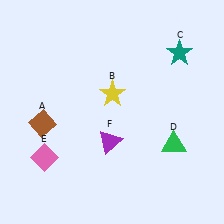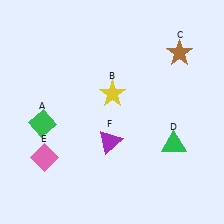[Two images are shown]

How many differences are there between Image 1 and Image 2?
There are 2 differences between the two images.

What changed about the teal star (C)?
In Image 1, C is teal. In Image 2, it changed to brown.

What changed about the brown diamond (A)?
In Image 1, A is brown. In Image 2, it changed to green.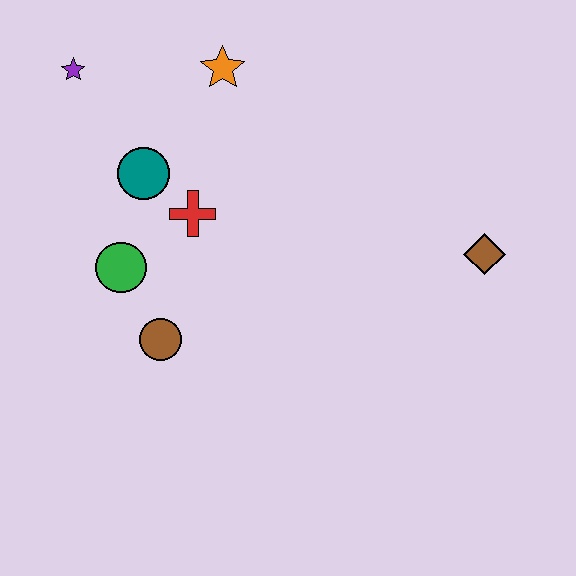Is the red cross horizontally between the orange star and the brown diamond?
No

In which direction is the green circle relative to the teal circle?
The green circle is below the teal circle.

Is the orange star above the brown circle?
Yes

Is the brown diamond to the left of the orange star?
No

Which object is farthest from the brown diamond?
The purple star is farthest from the brown diamond.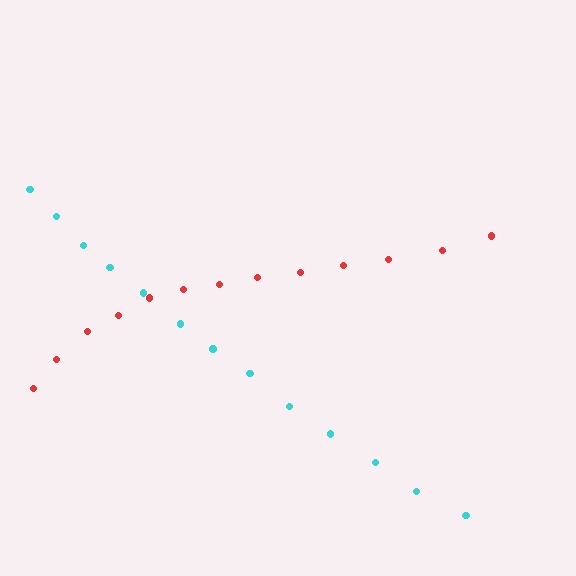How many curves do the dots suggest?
There are 2 distinct paths.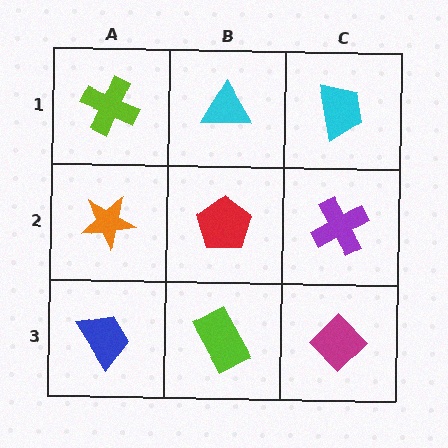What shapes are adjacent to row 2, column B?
A cyan triangle (row 1, column B), a lime rectangle (row 3, column B), an orange star (row 2, column A), a purple cross (row 2, column C).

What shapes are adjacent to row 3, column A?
An orange star (row 2, column A), a lime rectangle (row 3, column B).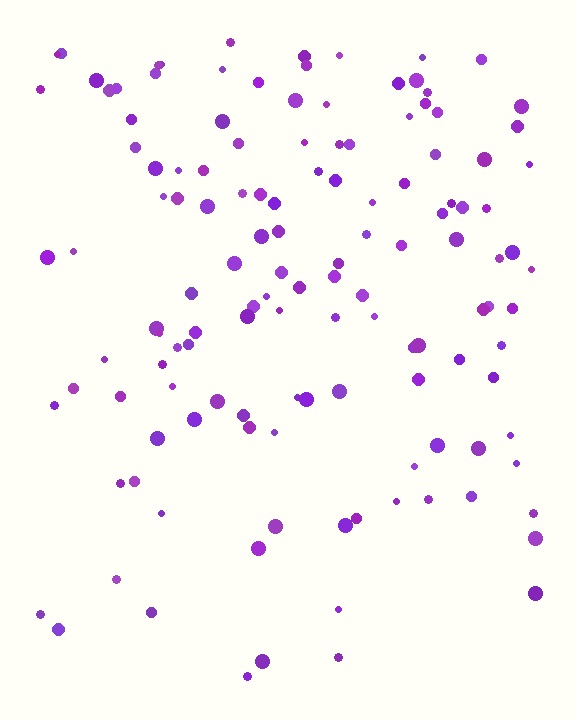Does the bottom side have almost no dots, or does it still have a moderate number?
Still a moderate number, just noticeably fewer than the top.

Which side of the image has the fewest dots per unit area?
The bottom.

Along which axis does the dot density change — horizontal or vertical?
Vertical.